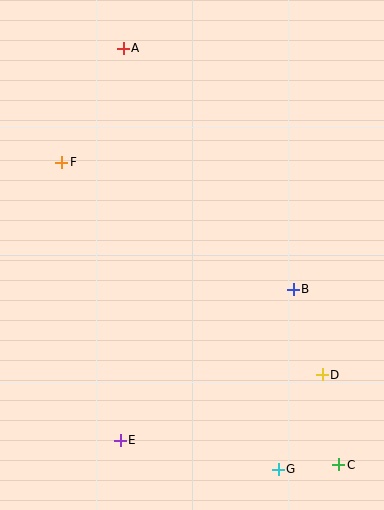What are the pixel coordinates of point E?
Point E is at (120, 440).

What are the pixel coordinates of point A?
Point A is at (123, 48).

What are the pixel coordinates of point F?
Point F is at (62, 162).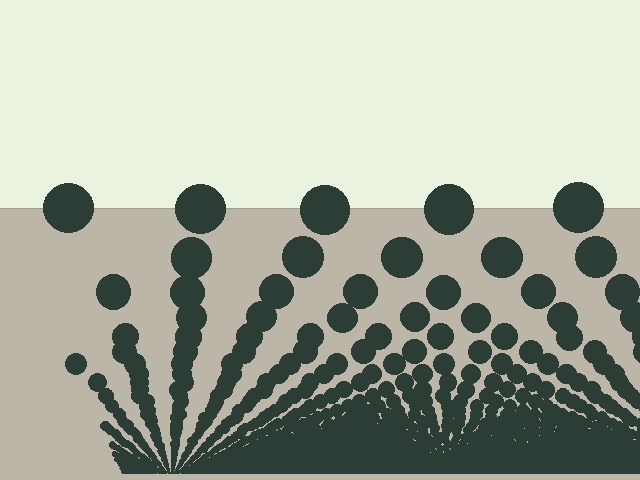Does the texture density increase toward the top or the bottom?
Density increases toward the bottom.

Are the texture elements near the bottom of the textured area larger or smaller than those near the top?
Smaller. The gradient is inverted — elements near the bottom are smaller and denser.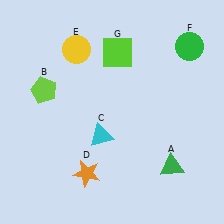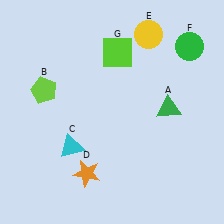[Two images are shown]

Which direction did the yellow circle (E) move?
The yellow circle (E) moved right.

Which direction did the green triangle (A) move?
The green triangle (A) moved up.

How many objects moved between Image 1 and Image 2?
3 objects moved between the two images.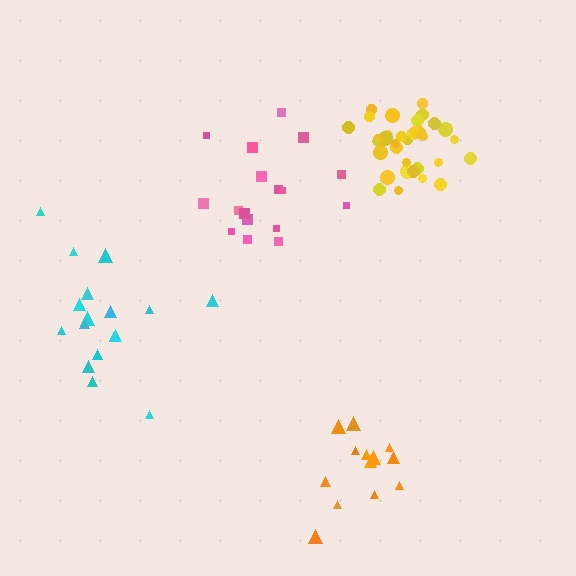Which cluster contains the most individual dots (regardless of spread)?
Yellow (34).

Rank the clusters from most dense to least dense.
yellow, orange, cyan, pink.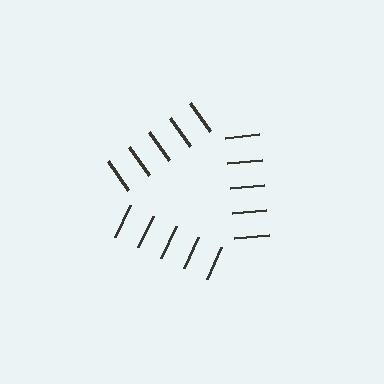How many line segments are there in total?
15 — 5 along each of the 3 edges.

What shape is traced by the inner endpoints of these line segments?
An illusory triangle — the line segments terminate on its edges but no continuous stroke is drawn.